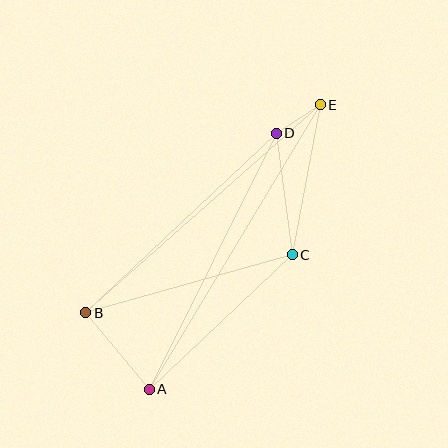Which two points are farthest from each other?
Points A and E are farthest from each other.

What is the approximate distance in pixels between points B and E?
The distance between B and E is approximately 313 pixels.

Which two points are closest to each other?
Points D and E are closest to each other.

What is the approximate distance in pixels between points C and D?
The distance between C and D is approximately 123 pixels.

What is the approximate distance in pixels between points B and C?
The distance between B and C is approximately 214 pixels.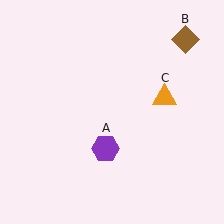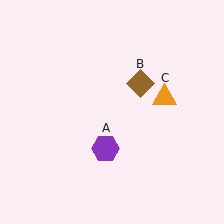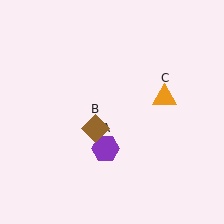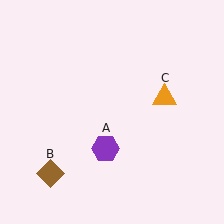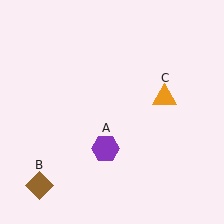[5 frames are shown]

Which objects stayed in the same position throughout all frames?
Purple hexagon (object A) and orange triangle (object C) remained stationary.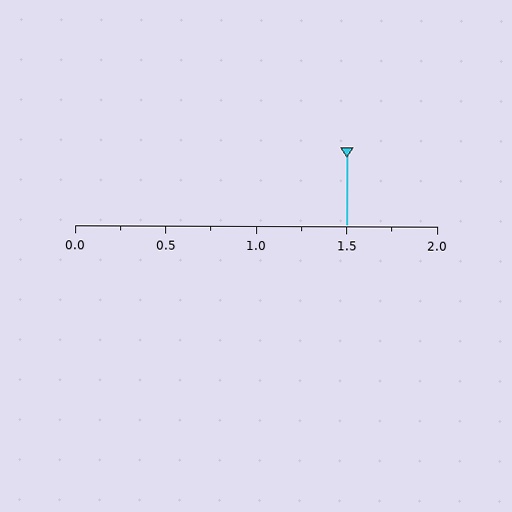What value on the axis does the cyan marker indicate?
The marker indicates approximately 1.5.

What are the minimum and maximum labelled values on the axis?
The axis runs from 0.0 to 2.0.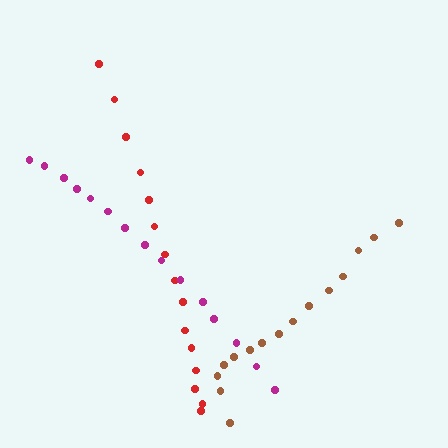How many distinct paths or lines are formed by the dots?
There are 3 distinct paths.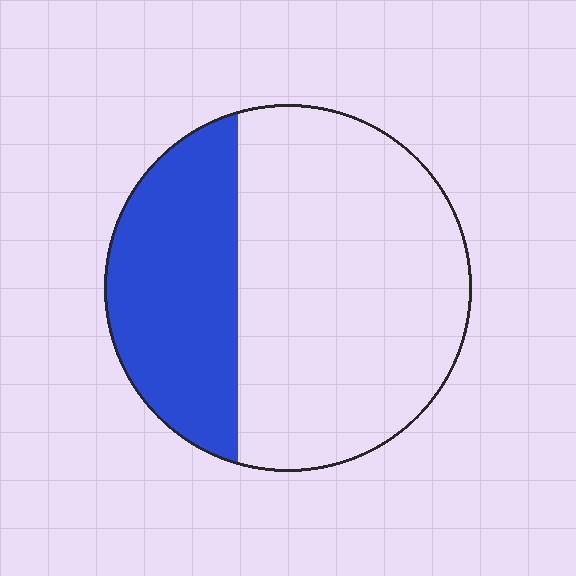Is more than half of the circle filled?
No.